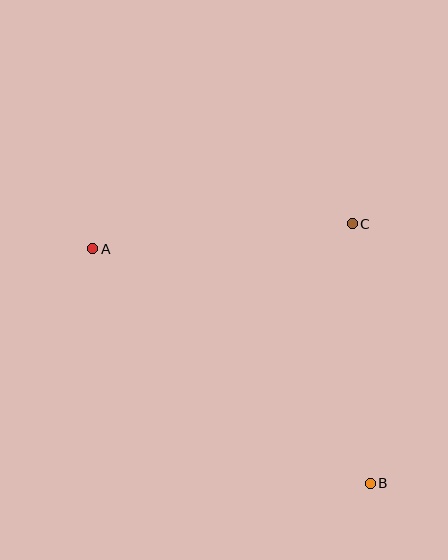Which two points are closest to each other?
Points B and C are closest to each other.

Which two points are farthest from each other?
Points A and B are farthest from each other.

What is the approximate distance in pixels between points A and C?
The distance between A and C is approximately 261 pixels.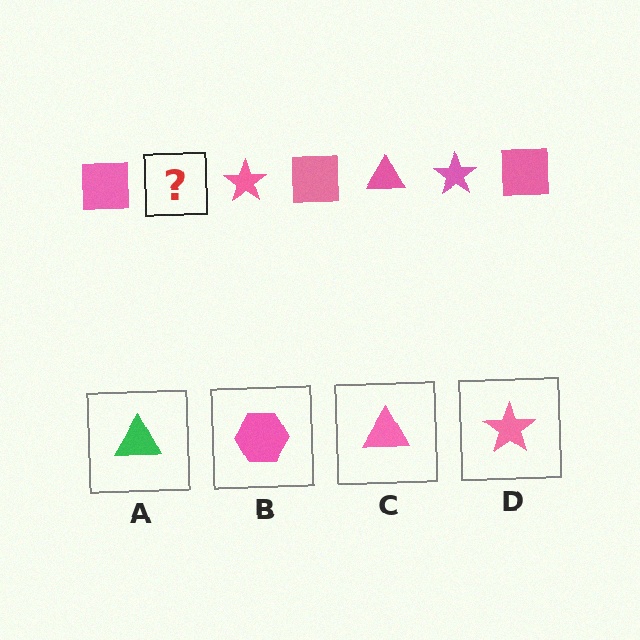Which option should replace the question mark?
Option C.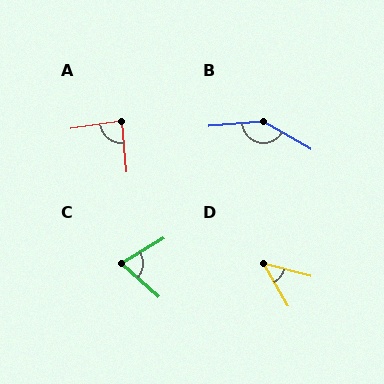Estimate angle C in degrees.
Approximately 73 degrees.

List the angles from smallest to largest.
D (45°), C (73°), A (86°), B (145°).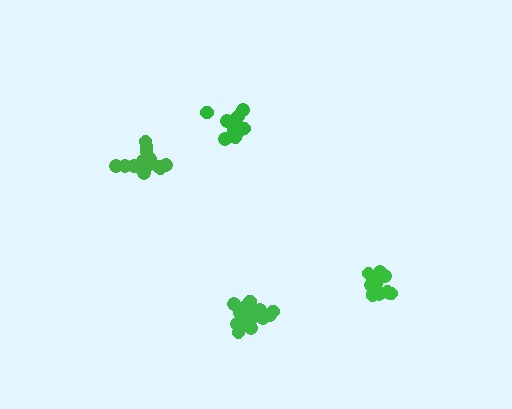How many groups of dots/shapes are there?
There are 4 groups.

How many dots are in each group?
Group 1: 16 dots, Group 2: 14 dots, Group 3: 13 dots, Group 4: 19 dots (62 total).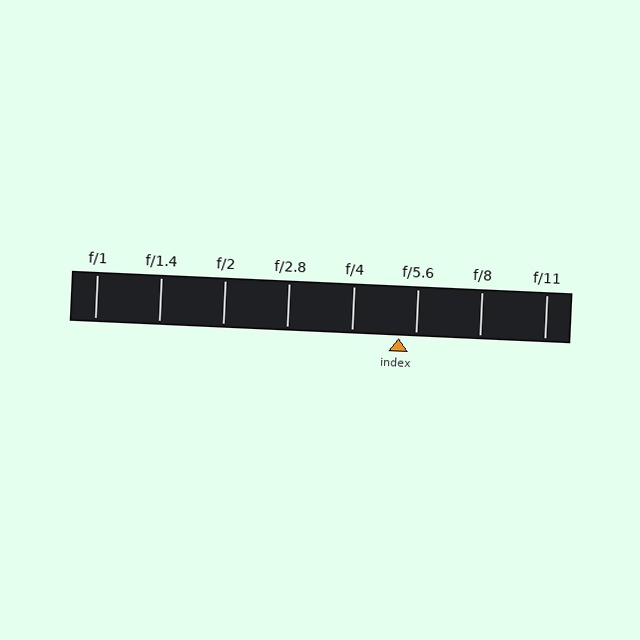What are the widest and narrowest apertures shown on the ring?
The widest aperture shown is f/1 and the narrowest is f/11.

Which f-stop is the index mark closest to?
The index mark is closest to f/5.6.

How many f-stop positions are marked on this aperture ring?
There are 8 f-stop positions marked.